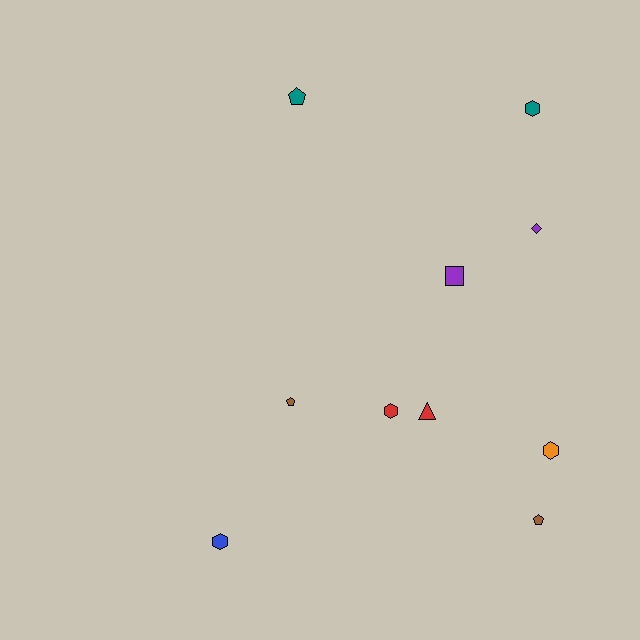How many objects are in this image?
There are 10 objects.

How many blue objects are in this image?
There is 1 blue object.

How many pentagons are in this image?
There are 3 pentagons.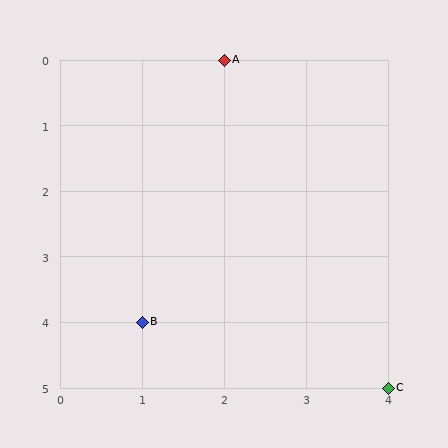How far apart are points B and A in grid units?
Points B and A are 1 column and 4 rows apart (about 4.1 grid units diagonally).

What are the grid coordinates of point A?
Point A is at grid coordinates (2, 0).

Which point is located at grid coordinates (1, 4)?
Point B is at (1, 4).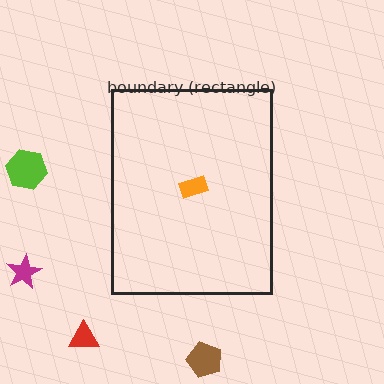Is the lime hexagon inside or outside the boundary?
Outside.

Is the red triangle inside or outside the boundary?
Outside.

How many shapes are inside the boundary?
1 inside, 4 outside.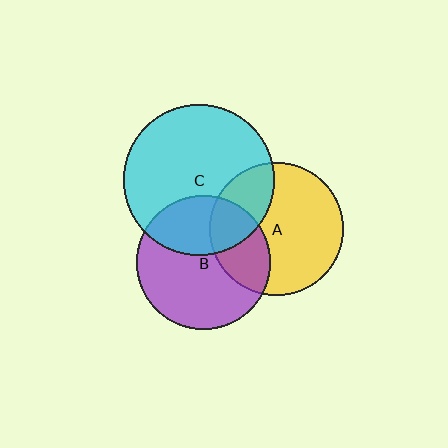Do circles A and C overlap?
Yes.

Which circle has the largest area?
Circle C (cyan).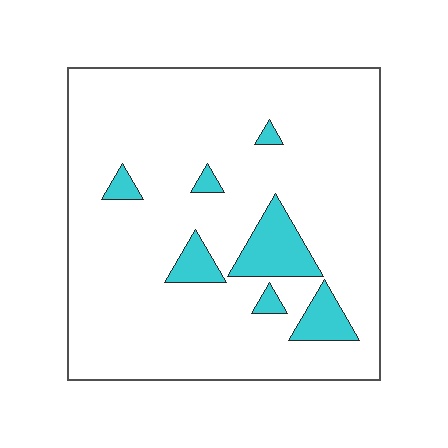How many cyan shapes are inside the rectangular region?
7.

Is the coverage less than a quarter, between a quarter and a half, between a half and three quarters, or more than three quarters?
Less than a quarter.